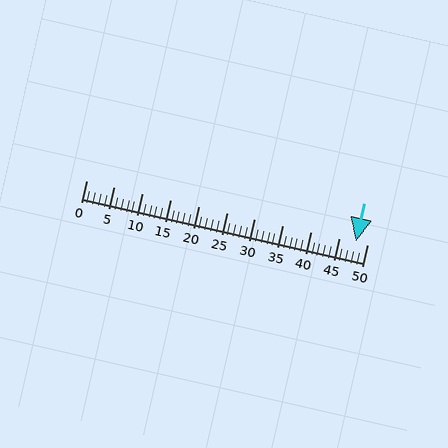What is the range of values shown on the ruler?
The ruler shows values from 0 to 50.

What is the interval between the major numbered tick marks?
The major tick marks are spaced 5 units apart.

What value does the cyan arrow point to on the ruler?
The cyan arrow points to approximately 48.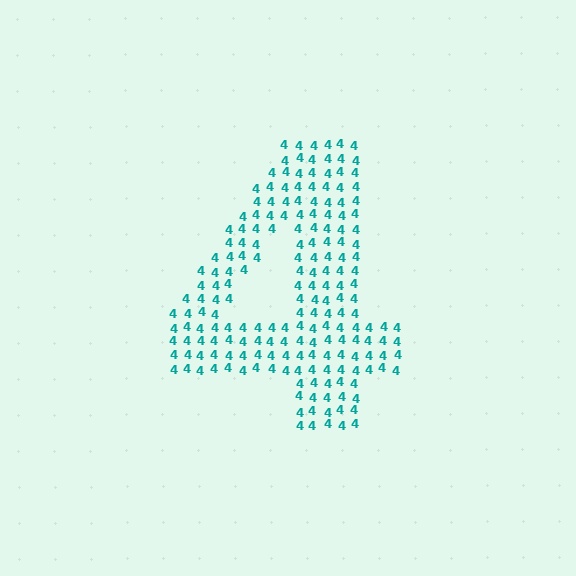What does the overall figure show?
The overall figure shows the digit 4.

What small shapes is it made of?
It is made of small digit 4's.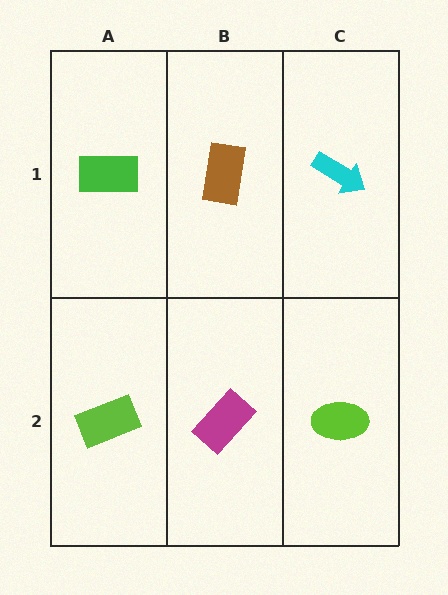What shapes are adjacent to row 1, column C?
A lime ellipse (row 2, column C), a brown rectangle (row 1, column B).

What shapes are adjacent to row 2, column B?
A brown rectangle (row 1, column B), a lime rectangle (row 2, column A), a lime ellipse (row 2, column C).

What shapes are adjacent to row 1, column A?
A lime rectangle (row 2, column A), a brown rectangle (row 1, column B).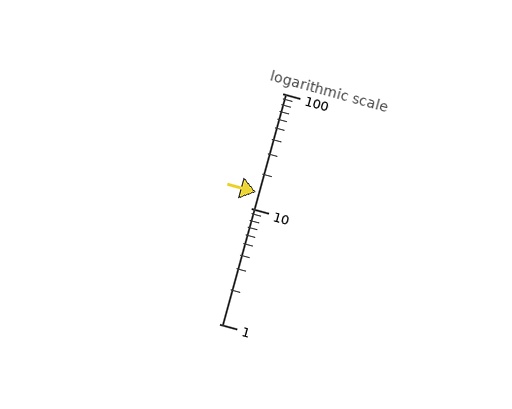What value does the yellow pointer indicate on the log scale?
The pointer indicates approximately 14.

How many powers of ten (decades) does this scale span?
The scale spans 2 decades, from 1 to 100.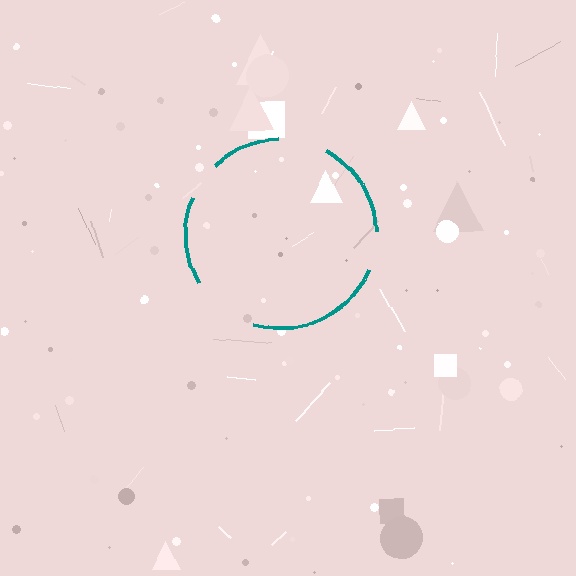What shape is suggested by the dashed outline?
The dashed outline suggests a circle.